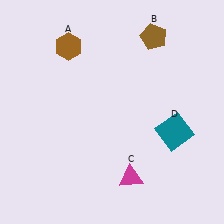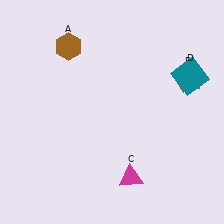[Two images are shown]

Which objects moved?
The objects that moved are: the brown pentagon (B), the teal square (D).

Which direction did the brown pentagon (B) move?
The brown pentagon (B) moved down.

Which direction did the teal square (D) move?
The teal square (D) moved up.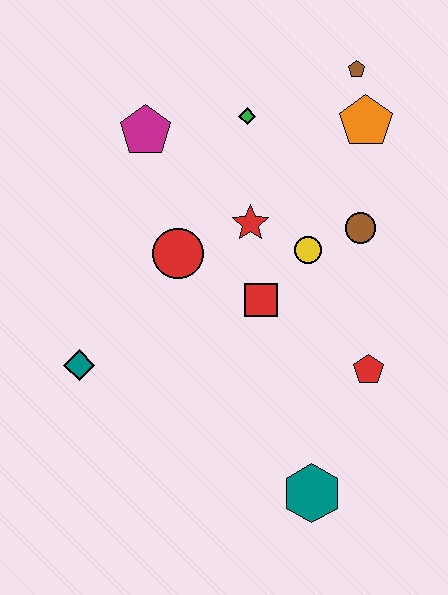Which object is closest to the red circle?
The red star is closest to the red circle.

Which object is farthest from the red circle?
The teal hexagon is farthest from the red circle.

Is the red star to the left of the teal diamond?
No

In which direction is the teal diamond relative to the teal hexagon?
The teal diamond is to the left of the teal hexagon.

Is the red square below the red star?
Yes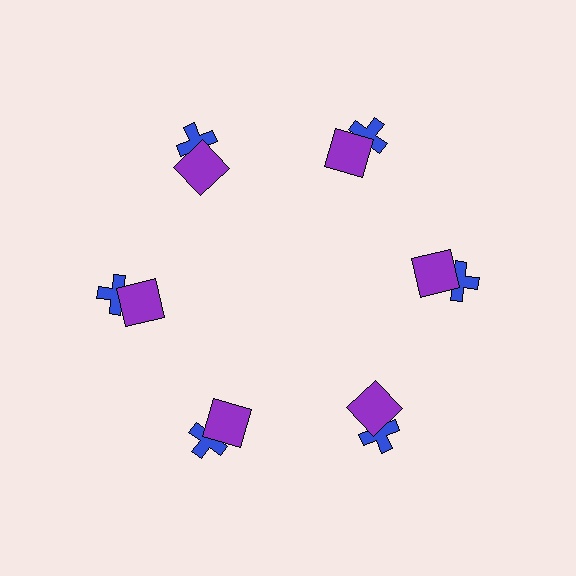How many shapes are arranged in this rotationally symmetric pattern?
There are 12 shapes, arranged in 6 groups of 2.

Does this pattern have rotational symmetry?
Yes, this pattern has 6-fold rotational symmetry. It looks the same after rotating 60 degrees around the center.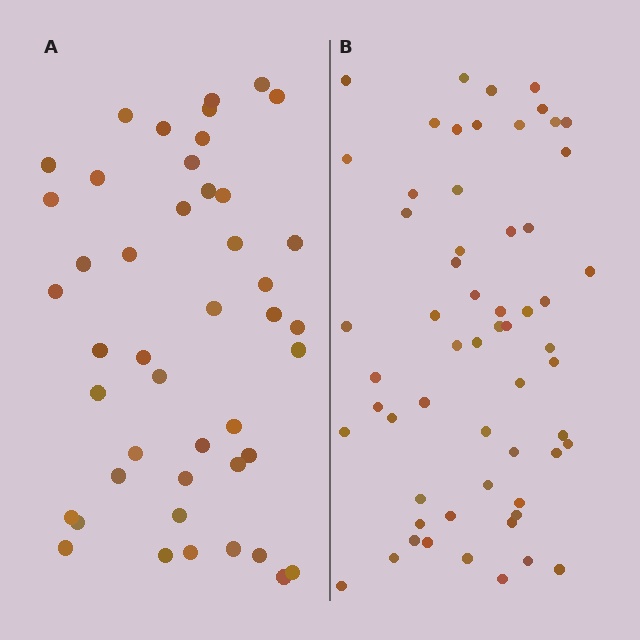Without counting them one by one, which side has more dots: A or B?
Region B (the right region) has more dots.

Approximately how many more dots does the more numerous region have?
Region B has approximately 15 more dots than region A.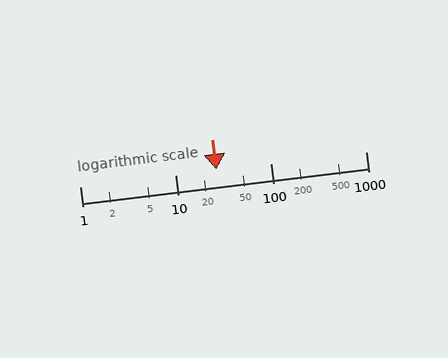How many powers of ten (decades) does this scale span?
The scale spans 3 decades, from 1 to 1000.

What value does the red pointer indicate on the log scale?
The pointer indicates approximately 27.